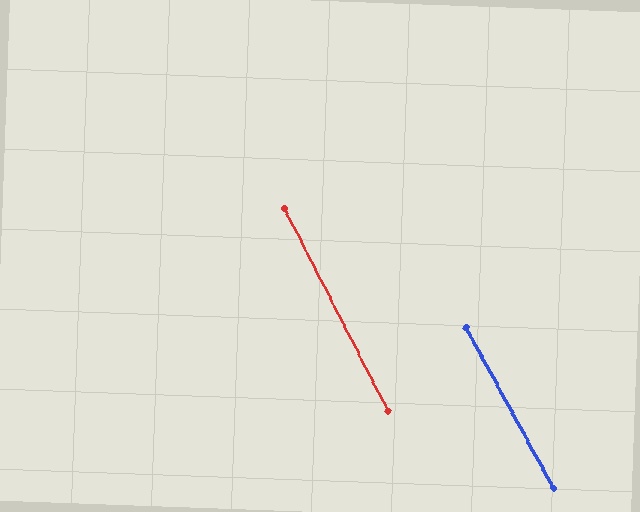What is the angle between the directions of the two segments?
Approximately 1 degree.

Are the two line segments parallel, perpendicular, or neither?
Parallel — their directions differ by only 1.4°.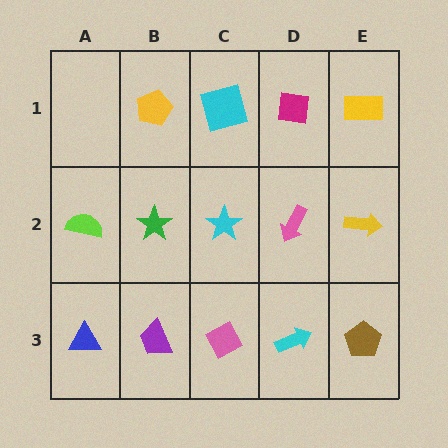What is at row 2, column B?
A green star.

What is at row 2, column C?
A cyan star.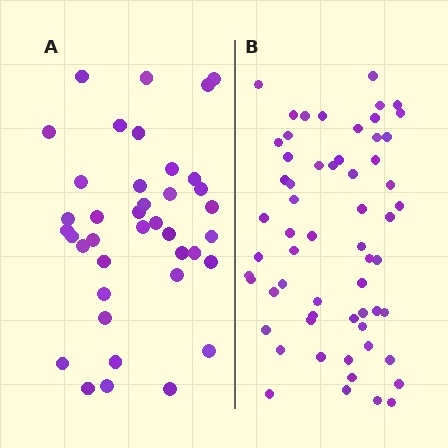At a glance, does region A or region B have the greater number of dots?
Region B (the right region) has more dots.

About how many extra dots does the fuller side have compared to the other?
Region B has approximately 20 more dots than region A.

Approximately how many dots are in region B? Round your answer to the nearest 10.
About 60 dots.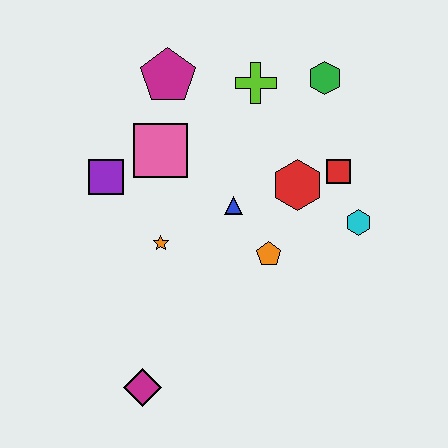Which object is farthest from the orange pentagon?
The magenta pentagon is farthest from the orange pentagon.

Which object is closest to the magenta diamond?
The orange star is closest to the magenta diamond.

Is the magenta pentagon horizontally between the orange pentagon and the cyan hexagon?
No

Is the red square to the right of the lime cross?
Yes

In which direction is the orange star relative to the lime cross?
The orange star is below the lime cross.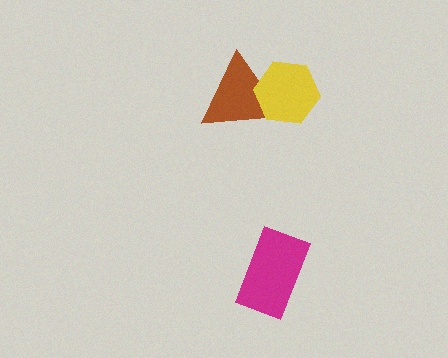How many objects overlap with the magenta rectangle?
0 objects overlap with the magenta rectangle.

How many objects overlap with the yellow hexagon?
1 object overlaps with the yellow hexagon.